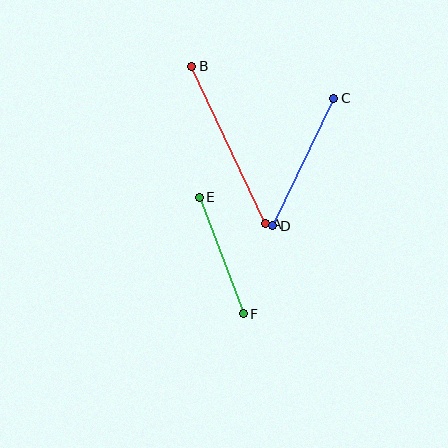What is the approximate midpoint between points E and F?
The midpoint is at approximately (221, 256) pixels.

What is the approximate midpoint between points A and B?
The midpoint is at approximately (228, 145) pixels.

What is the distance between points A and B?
The distance is approximately 174 pixels.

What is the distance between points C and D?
The distance is approximately 141 pixels.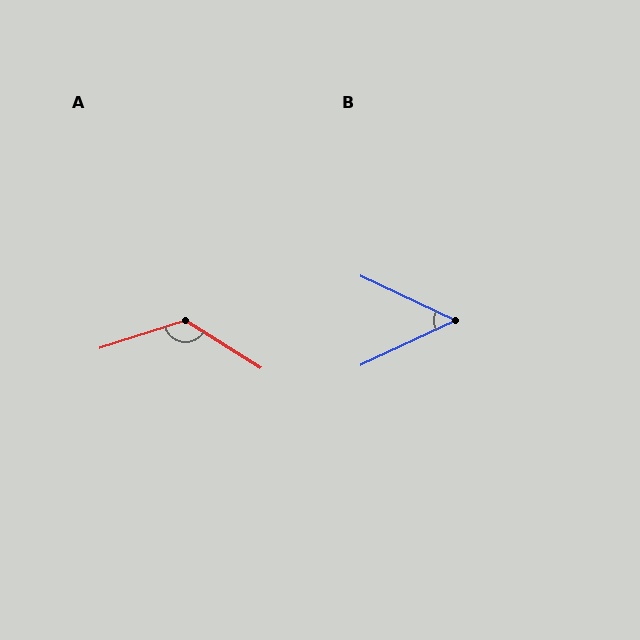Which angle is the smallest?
B, at approximately 51 degrees.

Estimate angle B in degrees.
Approximately 51 degrees.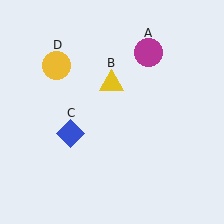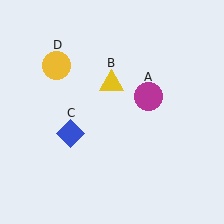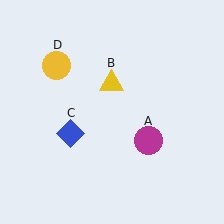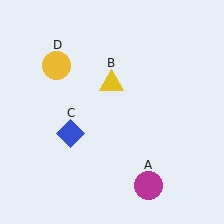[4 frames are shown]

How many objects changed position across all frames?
1 object changed position: magenta circle (object A).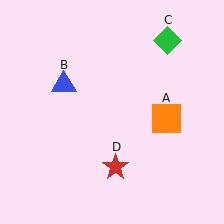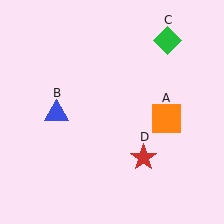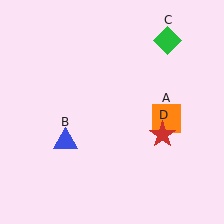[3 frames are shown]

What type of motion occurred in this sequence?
The blue triangle (object B), red star (object D) rotated counterclockwise around the center of the scene.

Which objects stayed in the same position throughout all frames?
Orange square (object A) and green diamond (object C) remained stationary.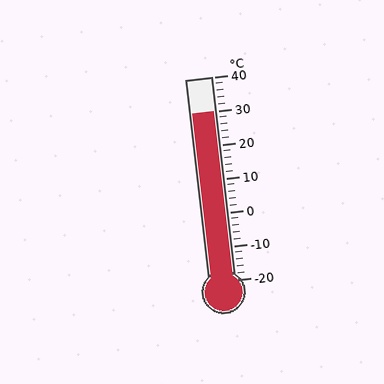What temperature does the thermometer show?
The thermometer shows approximately 30°C.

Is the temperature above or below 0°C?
The temperature is above 0°C.